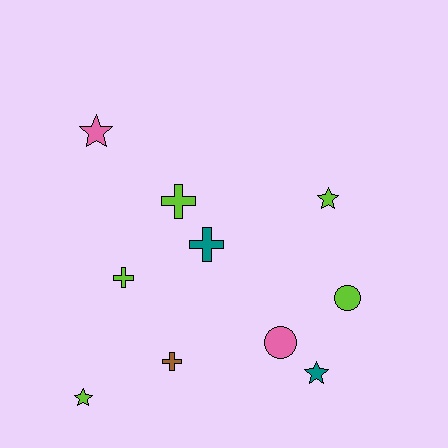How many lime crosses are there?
There are 2 lime crosses.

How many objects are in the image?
There are 10 objects.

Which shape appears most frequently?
Cross, with 4 objects.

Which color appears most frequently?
Lime, with 5 objects.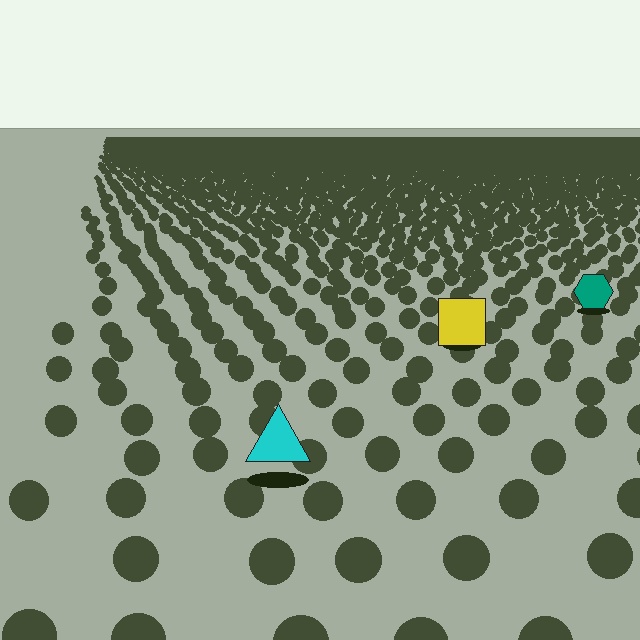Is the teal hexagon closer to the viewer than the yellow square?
No. The yellow square is closer — you can tell from the texture gradient: the ground texture is coarser near it.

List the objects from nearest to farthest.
From nearest to farthest: the cyan triangle, the yellow square, the teal hexagon.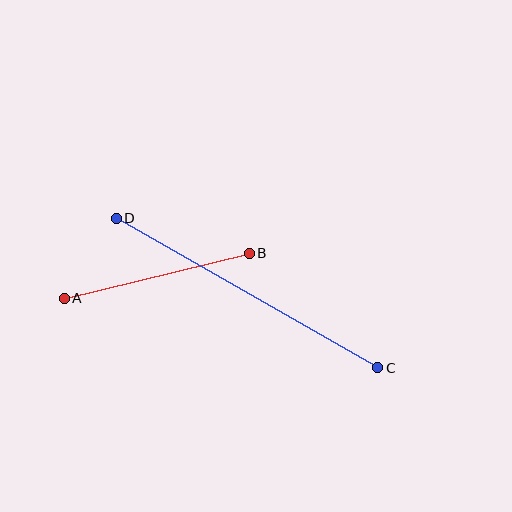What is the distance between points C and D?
The distance is approximately 301 pixels.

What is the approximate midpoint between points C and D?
The midpoint is at approximately (247, 293) pixels.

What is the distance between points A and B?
The distance is approximately 190 pixels.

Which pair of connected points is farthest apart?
Points C and D are farthest apart.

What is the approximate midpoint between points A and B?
The midpoint is at approximately (157, 276) pixels.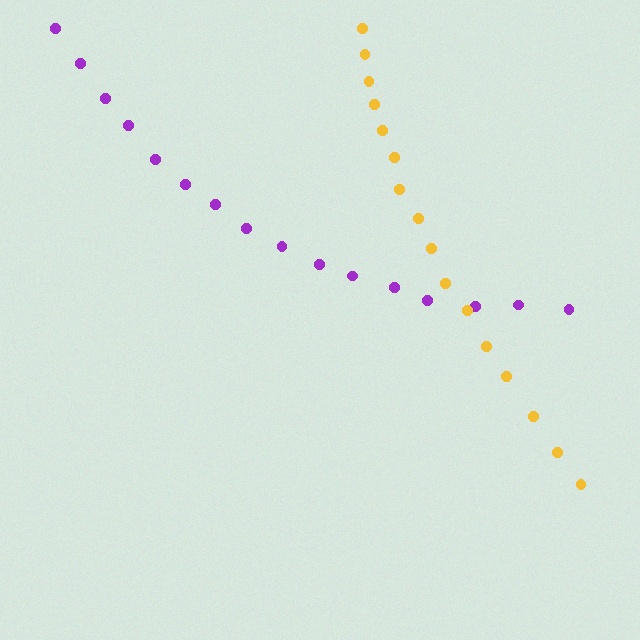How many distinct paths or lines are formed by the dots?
There are 2 distinct paths.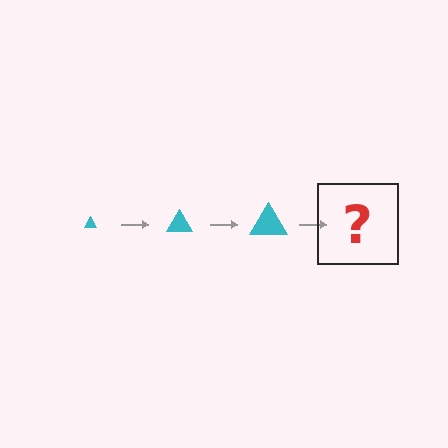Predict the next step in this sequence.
The next step is a cyan triangle, larger than the previous one.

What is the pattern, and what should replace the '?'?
The pattern is that the triangle gets progressively larger each step. The '?' should be a cyan triangle, larger than the previous one.